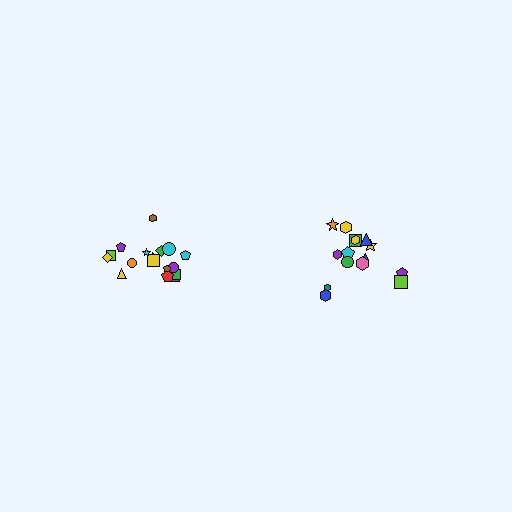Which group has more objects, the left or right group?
The left group.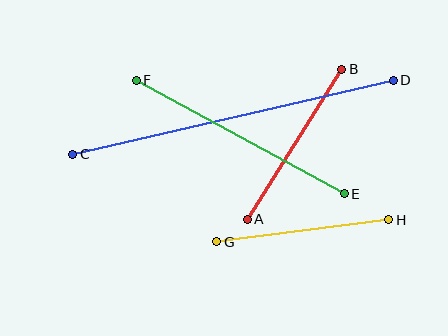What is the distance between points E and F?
The distance is approximately 237 pixels.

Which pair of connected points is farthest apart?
Points C and D are farthest apart.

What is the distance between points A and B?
The distance is approximately 177 pixels.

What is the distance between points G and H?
The distance is approximately 173 pixels.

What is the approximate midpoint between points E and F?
The midpoint is at approximately (240, 137) pixels.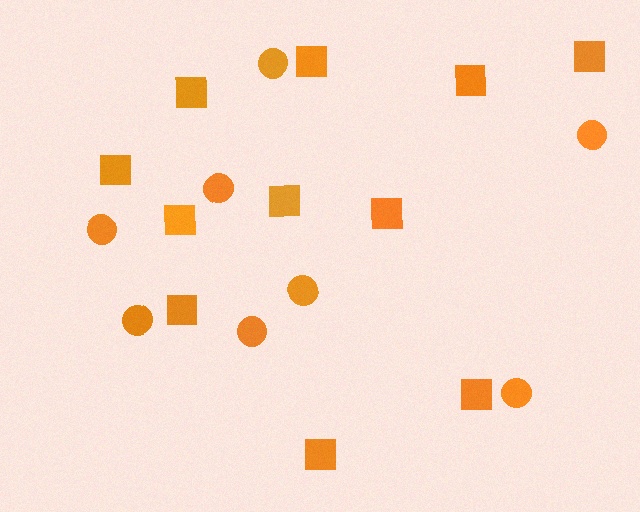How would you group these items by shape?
There are 2 groups: one group of squares (11) and one group of circles (8).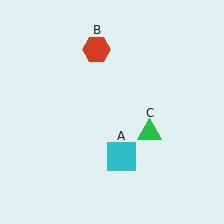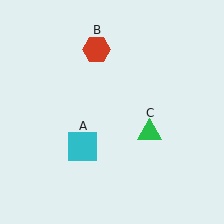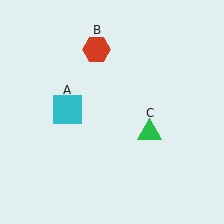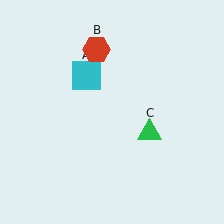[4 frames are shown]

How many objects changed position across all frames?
1 object changed position: cyan square (object A).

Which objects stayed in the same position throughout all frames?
Red hexagon (object B) and green triangle (object C) remained stationary.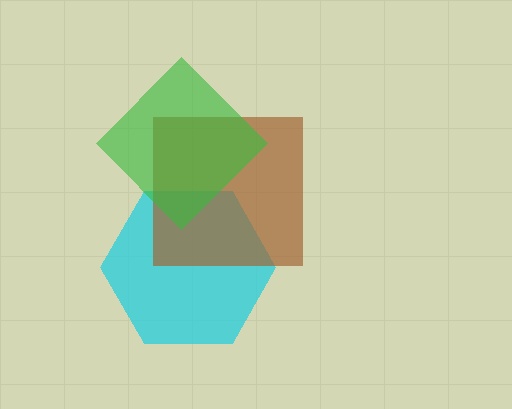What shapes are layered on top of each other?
The layered shapes are: a cyan hexagon, a brown square, a green diamond.